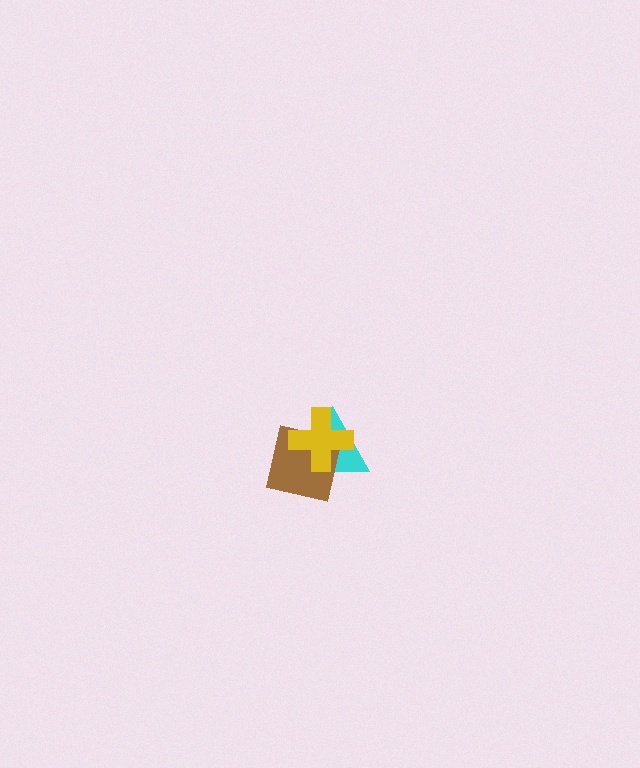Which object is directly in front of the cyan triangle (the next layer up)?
The brown square is directly in front of the cyan triangle.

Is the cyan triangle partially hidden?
Yes, it is partially covered by another shape.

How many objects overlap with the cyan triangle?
2 objects overlap with the cyan triangle.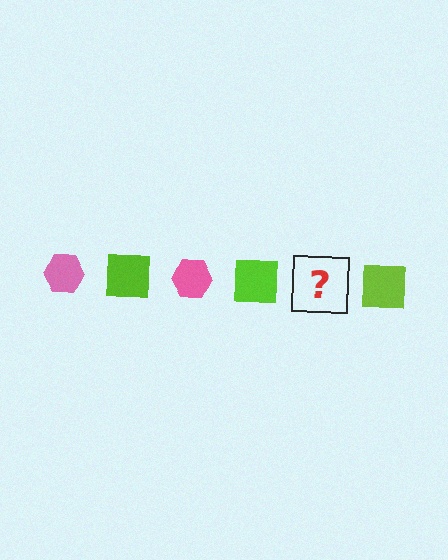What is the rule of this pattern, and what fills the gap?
The rule is that the pattern alternates between pink hexagon and lime square. The gap should be filled with a pink hexagon.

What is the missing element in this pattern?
The missing element is a pink hexagon.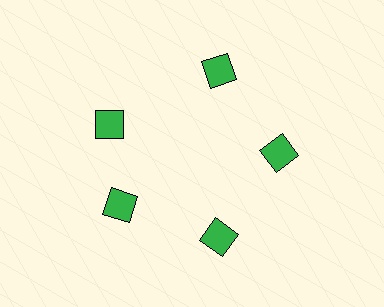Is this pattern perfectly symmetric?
No. The 5 green squares are arranged in a ring, but one element near the 10 o'clock position is rotated out of alignment along the ring, breaking the 5-fold rotational symmetry.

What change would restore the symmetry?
The symmetry would be restored by rotating it back into even spacing with its neighbors so that all 5 squares sit at equal angles and equal distance from the center.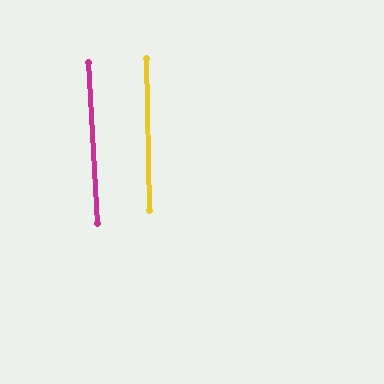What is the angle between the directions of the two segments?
Approximately 2 degrees.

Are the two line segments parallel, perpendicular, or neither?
Parallel — their directions differ by only 1.9°.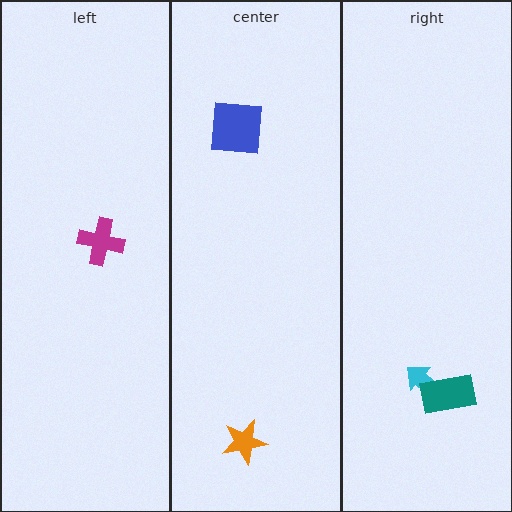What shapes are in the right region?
The cyan arrow, the teal rectangle.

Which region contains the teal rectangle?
The right region.